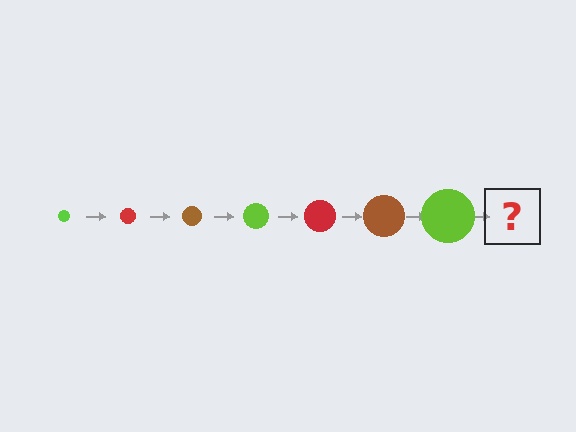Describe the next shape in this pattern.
It should be a red circle, larger than the previous one.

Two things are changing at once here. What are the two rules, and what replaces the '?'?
The two rules are that the circle grows larger each step and the color cycles through lime, red, and brown. The '?' should be a red circle, larger than the previous one.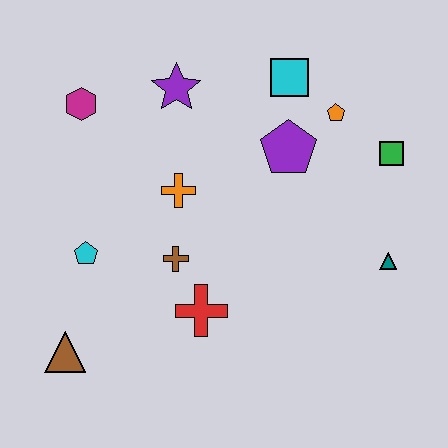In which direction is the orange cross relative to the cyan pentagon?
The orange cross is to the right of the cyan pentagon.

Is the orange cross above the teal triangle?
Yes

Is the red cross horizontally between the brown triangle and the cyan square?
Yes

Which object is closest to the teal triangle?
The green square is closest to the teal triangle.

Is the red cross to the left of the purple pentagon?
Yes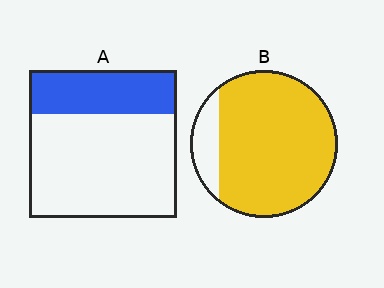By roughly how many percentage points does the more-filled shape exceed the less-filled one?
By roughly 55 percentage points (B over A).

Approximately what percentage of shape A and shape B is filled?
A is approximately 30% and B is approximately 85%.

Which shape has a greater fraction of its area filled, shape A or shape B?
Shape B.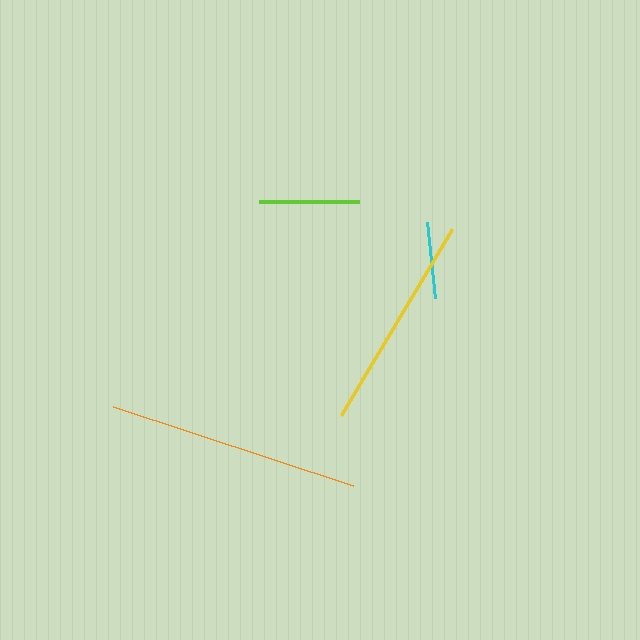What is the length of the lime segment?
The lime segment is approximately 100 pixels long.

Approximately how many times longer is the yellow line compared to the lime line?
The yellow line is approximately 2.2 times the length of the lime line.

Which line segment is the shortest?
The cyan line is the shortest at approximately 76 pixels.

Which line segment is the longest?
The orange line is the longest at approximately 254 pixels.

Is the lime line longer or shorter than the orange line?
The orange line is longer than the lime line.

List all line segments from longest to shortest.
From longest to shortest: orange, yellow, lime, cyan.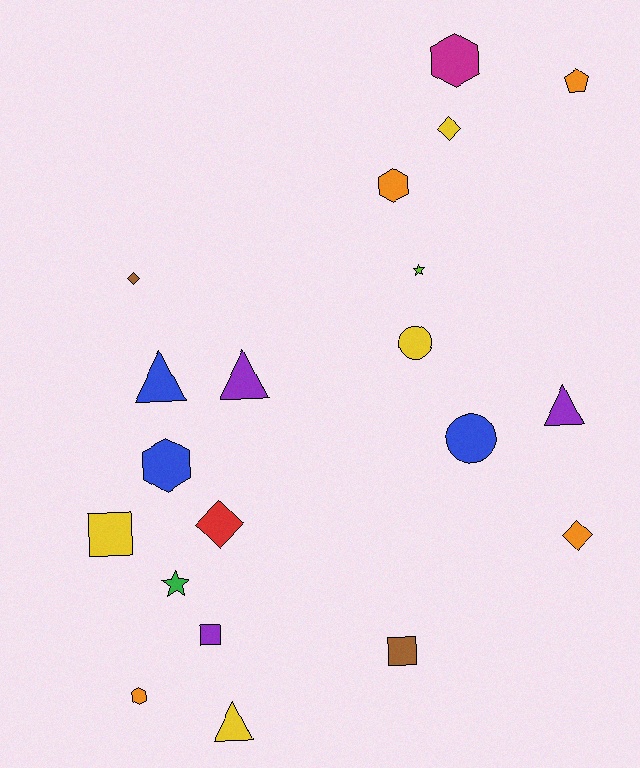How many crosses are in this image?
There are no crosses.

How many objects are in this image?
There are 20 objects.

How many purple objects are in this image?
There are 3 purple objects.